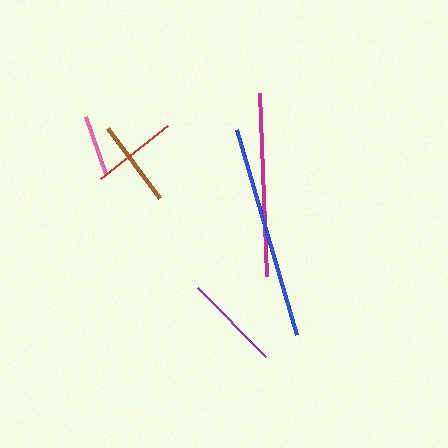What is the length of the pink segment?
The pink segment is approximately 60 pixels long.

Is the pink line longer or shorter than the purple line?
The purple line is longer than the pink line.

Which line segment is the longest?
The blue line is the longest at approximately 214 pixels.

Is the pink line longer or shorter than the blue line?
The blue line is longer than the pink line.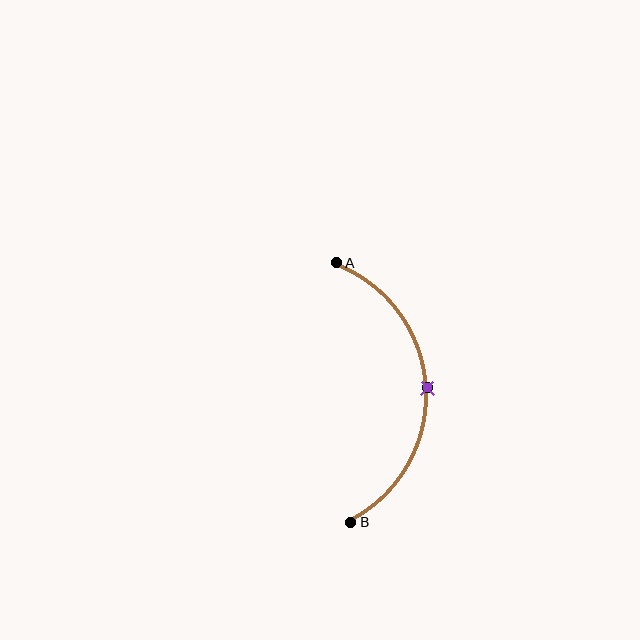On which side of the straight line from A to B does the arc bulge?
The arc bulges to the right of the straight line connecting A and B.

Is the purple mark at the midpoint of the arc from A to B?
Yes. The purple mark lies on the arc at equal arc-length from both A and B — it is the arc midpoint.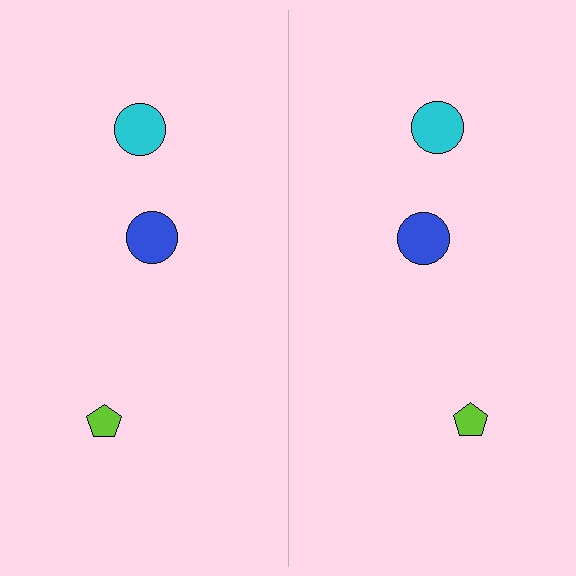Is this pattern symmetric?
Yes, this pattern has bilateral (reflection) symmetry.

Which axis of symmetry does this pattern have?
The pattern has a vertical axis of symmetry running through the center of the image.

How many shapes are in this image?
There are 6 shapes in this image.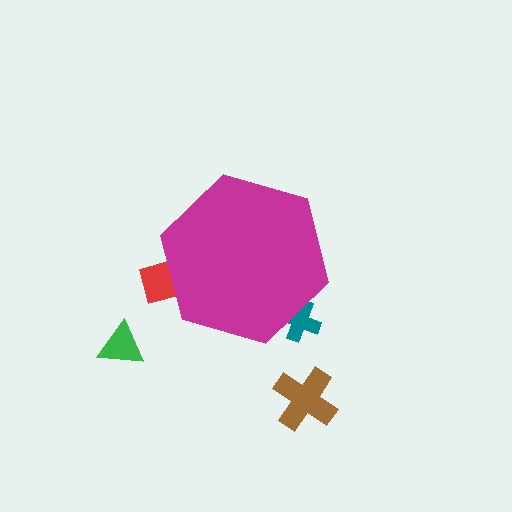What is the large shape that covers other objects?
A magenta hexagon.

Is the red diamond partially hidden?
Yes, the red diamond is partially hidden behind the magenta hexagon.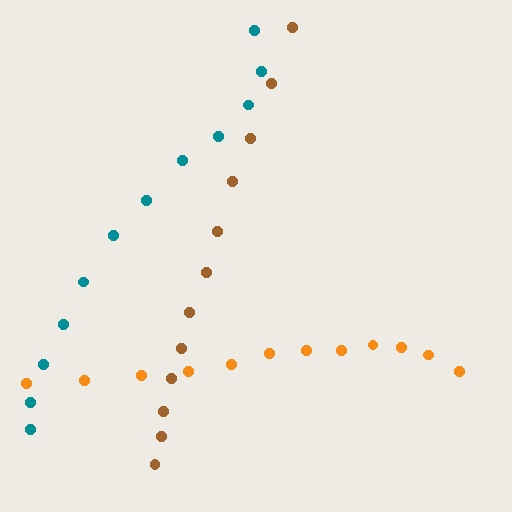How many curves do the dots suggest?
There are 3 distinct paths.